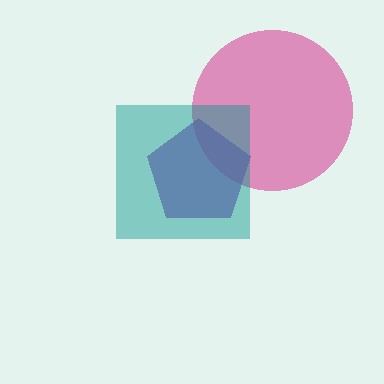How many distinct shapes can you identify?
There are 3 distinct shapes: a magenta circle, a purple pentagon, a teal square.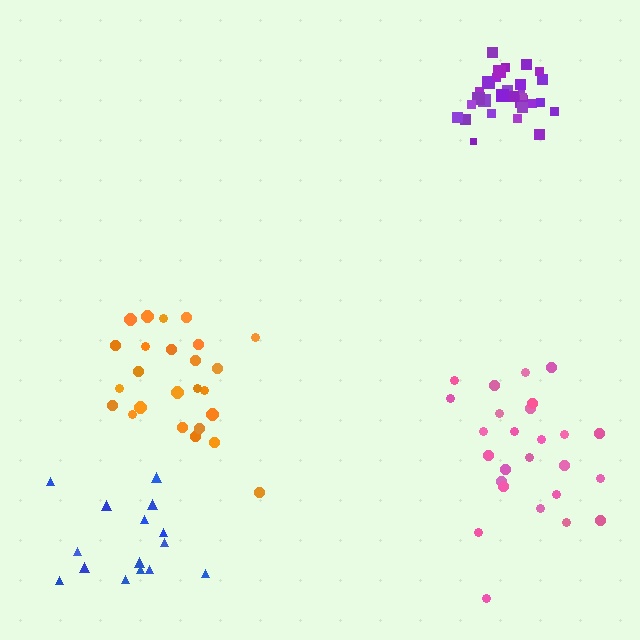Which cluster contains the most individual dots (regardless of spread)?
Purple (29).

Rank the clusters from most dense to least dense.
purple, pink, orange, blue.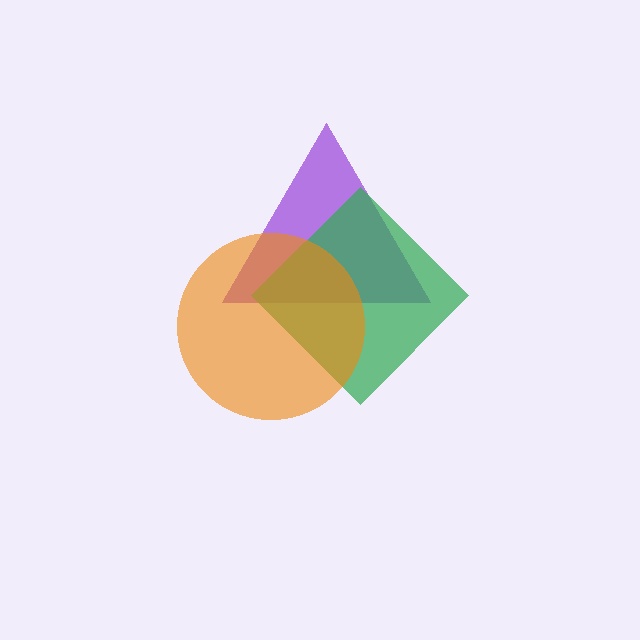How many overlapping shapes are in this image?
There are 3 overlapping shapes in the image.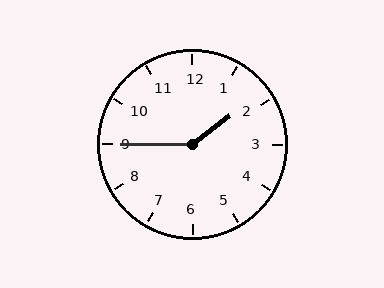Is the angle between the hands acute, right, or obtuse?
It is obtuse.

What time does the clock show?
1:45.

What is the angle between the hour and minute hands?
Approximately 142 degrees.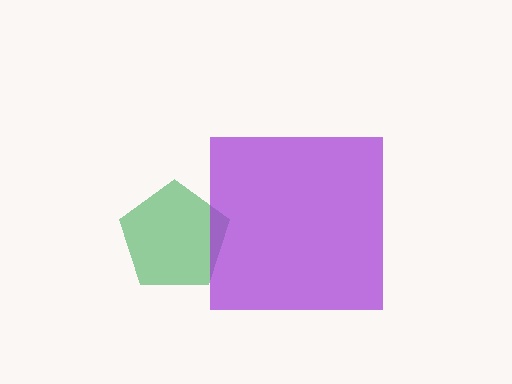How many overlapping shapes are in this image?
There are 2 overlapping shapes in the image.